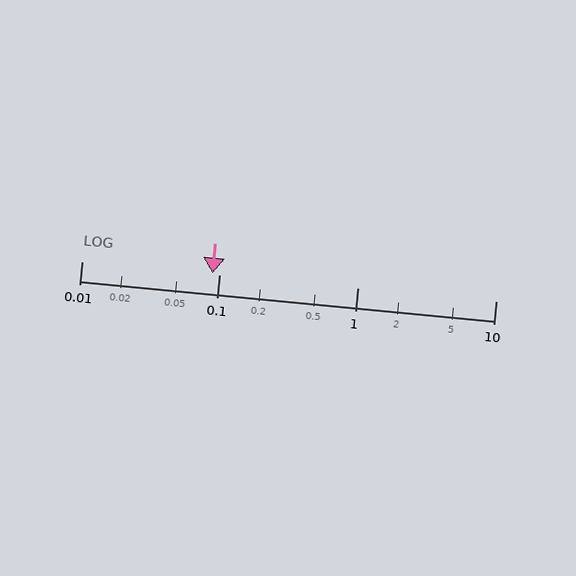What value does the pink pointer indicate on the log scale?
The pointer indicates approximately 0.089.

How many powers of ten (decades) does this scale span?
The scale spans 3 decades, from 0.01 to 10.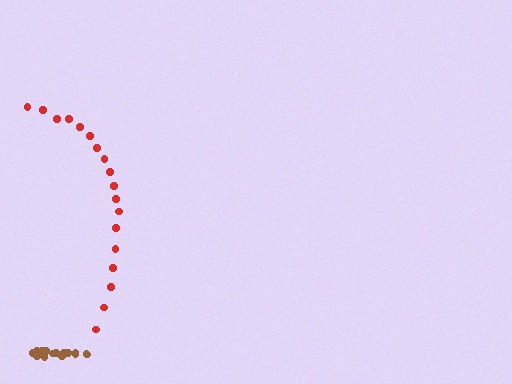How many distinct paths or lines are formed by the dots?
There are 2 distinct paths.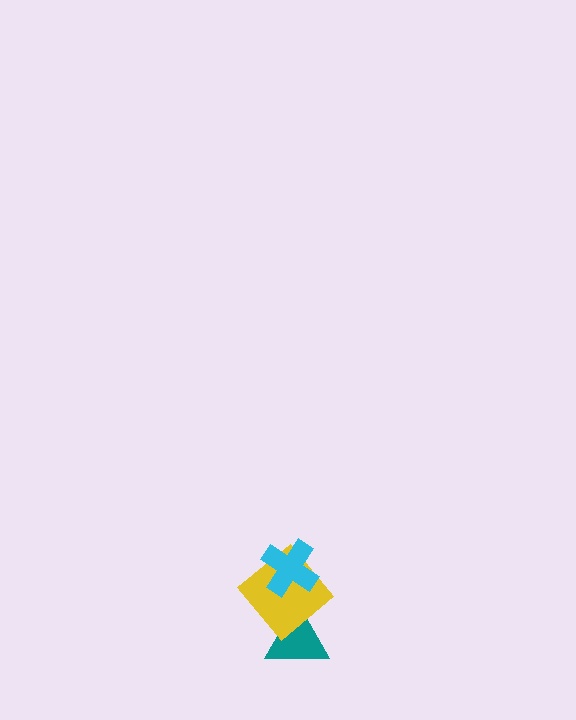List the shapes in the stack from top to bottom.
From top to bottom: the cyan cross, the yellow diamond, the teal triangle.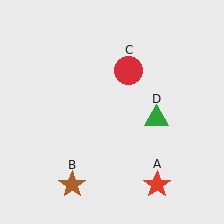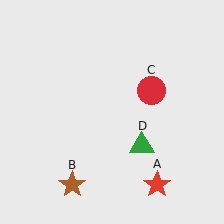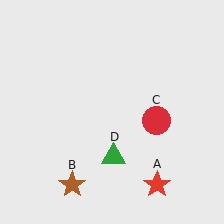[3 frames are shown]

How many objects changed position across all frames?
2 objects changed position: red circle (object C), green triangle (object D).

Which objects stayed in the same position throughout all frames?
Red star (object A) and brown star (object B) remained stationary.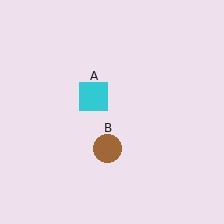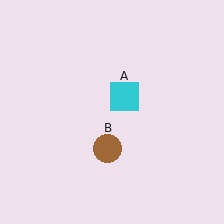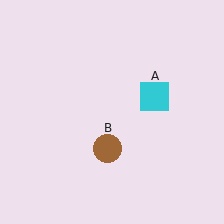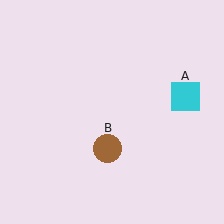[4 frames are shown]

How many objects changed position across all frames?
1 object changed position: cyan square (object A).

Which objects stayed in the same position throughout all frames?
Brown circle (object B) remained stationary.